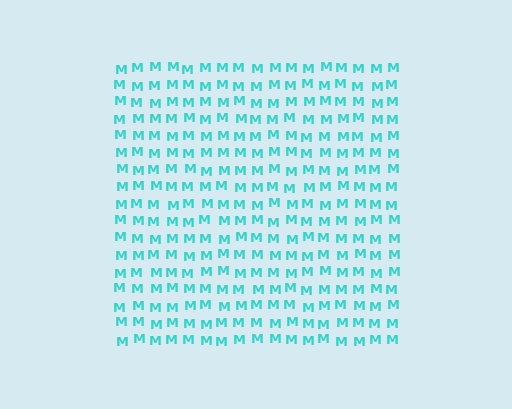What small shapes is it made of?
It is made of small letter M's.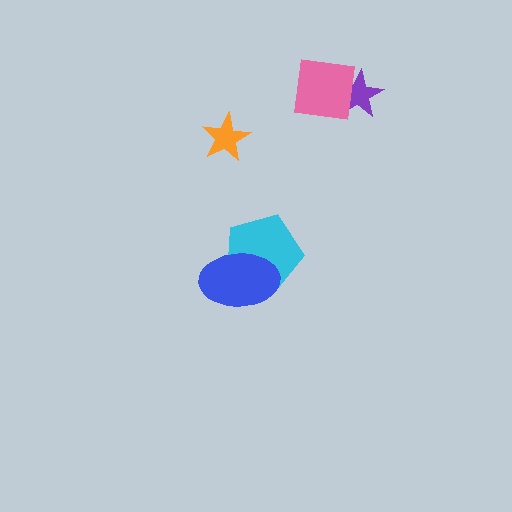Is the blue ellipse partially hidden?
No, no other shape covers it.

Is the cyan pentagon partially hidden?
Yes, it is partially covered by another shape.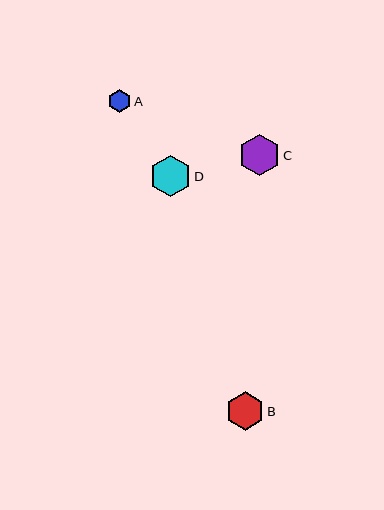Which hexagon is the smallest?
Hexagon A is the smallest with a size of approximately 23 pixels.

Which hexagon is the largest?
Hexagon C is the largest with a size of approximately 41 pixels.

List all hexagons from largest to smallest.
From largest to smallest: C, D, B, A.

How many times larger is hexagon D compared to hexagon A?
Hexagon D is approximately 1.8 times the size of hexagon A.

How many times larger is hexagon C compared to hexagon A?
Hexagon C is approximately 1.8 times the size of hexagon A.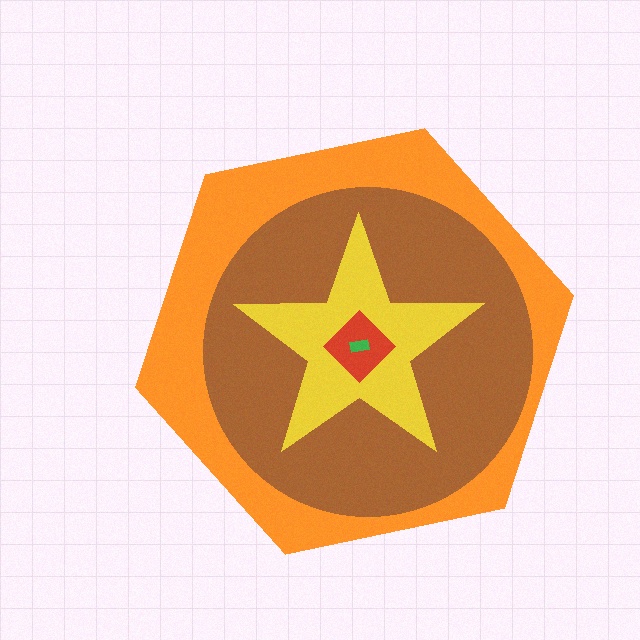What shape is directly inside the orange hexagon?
The brown circle.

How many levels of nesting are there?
5.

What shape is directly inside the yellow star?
The red diamond.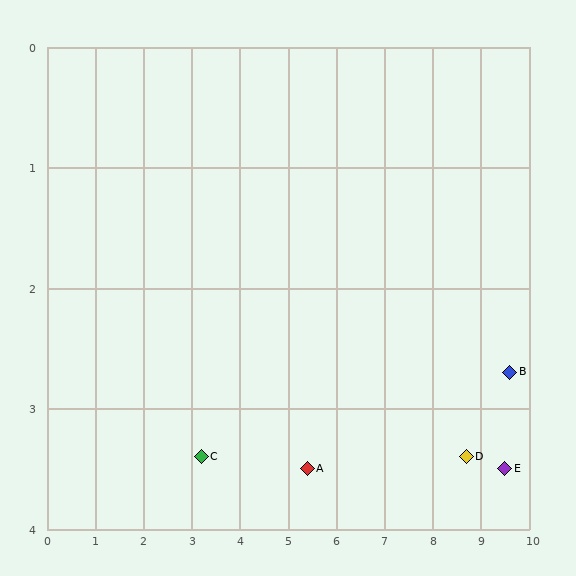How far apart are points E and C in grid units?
Points E and C are about 6.3 grid units apart.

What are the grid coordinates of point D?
Point D is at approximately (8.7, 3.4).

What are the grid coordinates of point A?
Point A is at approximately (5.4, 3.5).